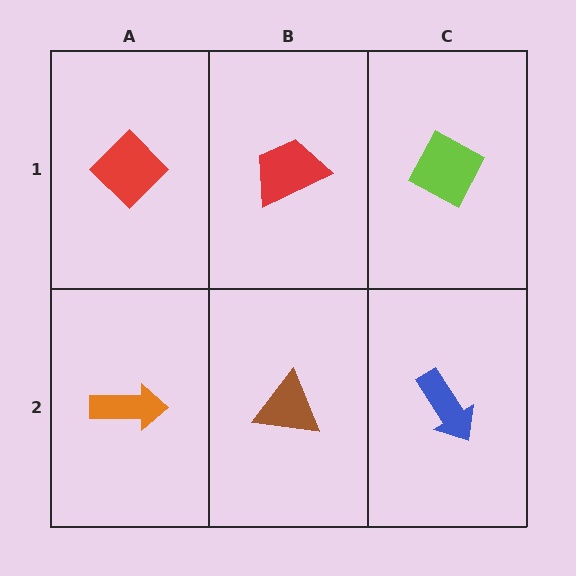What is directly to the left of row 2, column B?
An orange arrow.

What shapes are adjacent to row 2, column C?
A lime diamond (row 1, column C), a brown triangle (row 2, column B).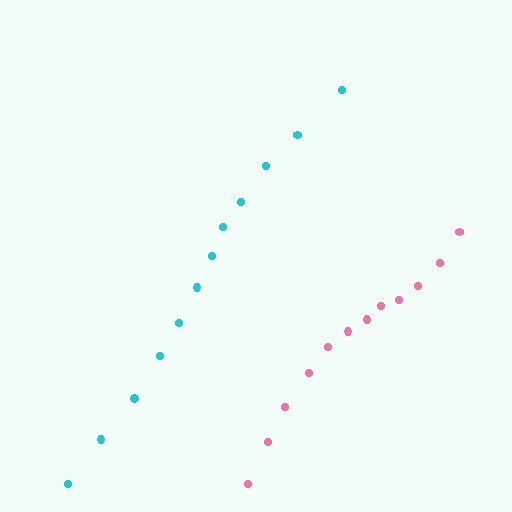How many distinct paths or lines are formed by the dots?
There are 2 distinct paths.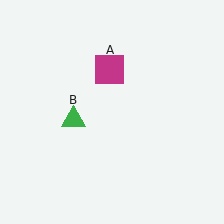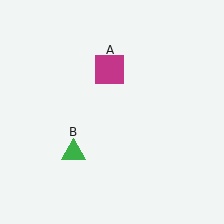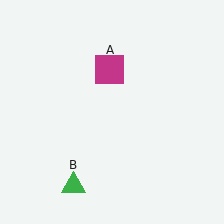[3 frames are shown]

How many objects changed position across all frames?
1 object changed position: green triangle (object B).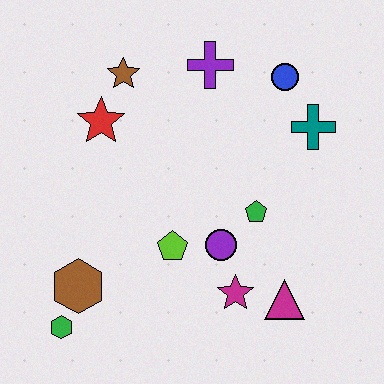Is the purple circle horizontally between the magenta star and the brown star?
Yes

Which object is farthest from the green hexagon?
The blue circle is farthest from the green hexagon.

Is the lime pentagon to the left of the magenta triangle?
Yes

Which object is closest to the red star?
The brown star is closest to the red star.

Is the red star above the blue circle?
No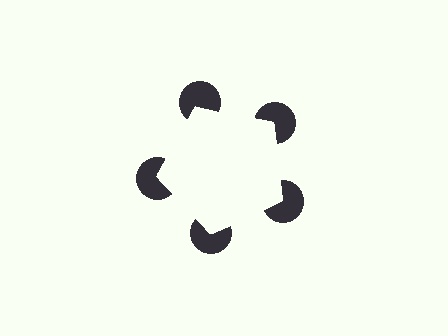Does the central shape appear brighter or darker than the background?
It typically appears slightly brighter than the background, even though no actual brightness change is drawn.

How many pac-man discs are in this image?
There are 5 — one at each vertex of the illusory pentagon.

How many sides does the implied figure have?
5 sides.